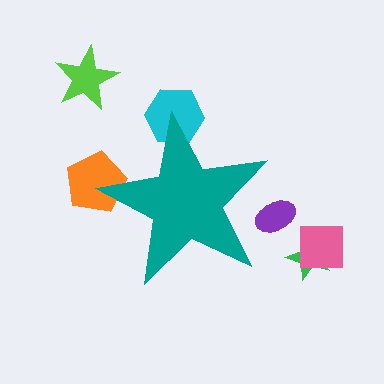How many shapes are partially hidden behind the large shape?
3 shapes are partially hidden.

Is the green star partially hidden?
No, the green star is fully visible.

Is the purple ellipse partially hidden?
Yes, the purple ellipse is partially hidden behind the teal star.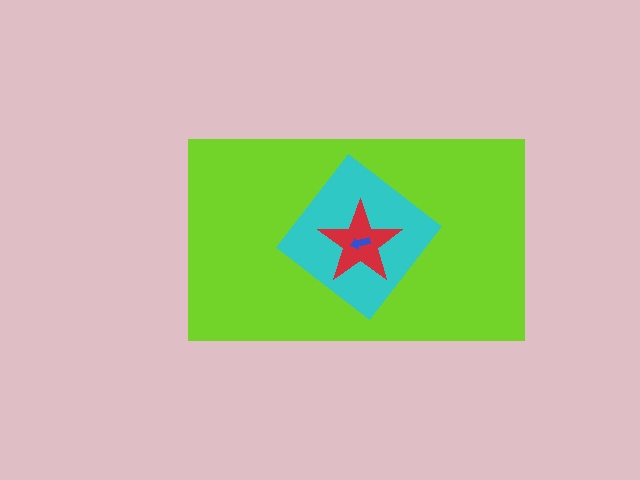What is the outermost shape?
The lime rectangle.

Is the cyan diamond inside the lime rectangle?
Yes.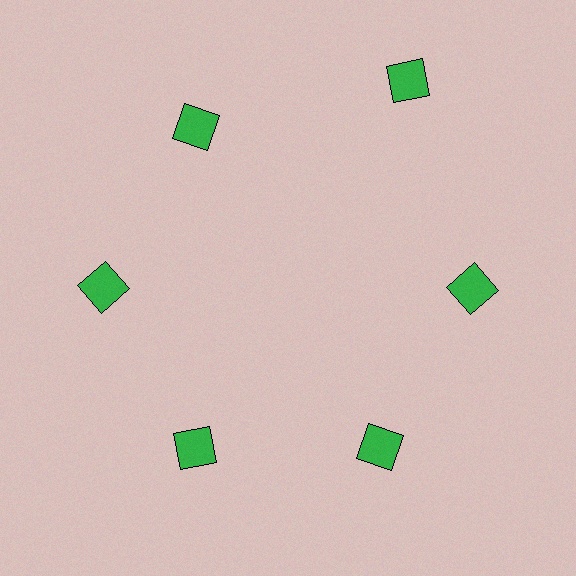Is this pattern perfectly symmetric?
No. The 6 green squares are arranged in a ring, but one element near the 1 o'clock position is pushed outward from the center, breaking the 6-fold rotational symmetry.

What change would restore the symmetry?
The symmetry would be restored by moving it inward, back onto the ring so that all 6 squares sit at equal angles and equal distance from the center.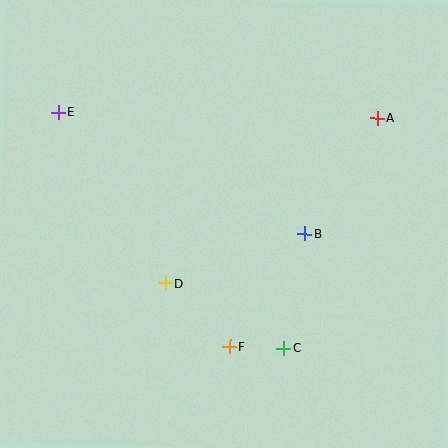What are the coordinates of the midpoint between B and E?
The midpoint between B and E is at (182, 173).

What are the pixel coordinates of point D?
Point D is at (165, 283).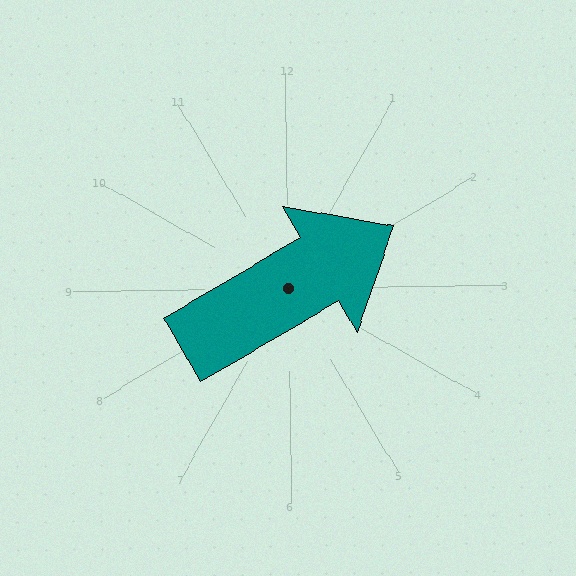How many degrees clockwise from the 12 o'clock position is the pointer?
Approximately 60 degrees.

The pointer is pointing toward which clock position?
Roughly 2 o'clock.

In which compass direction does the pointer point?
Northeast.